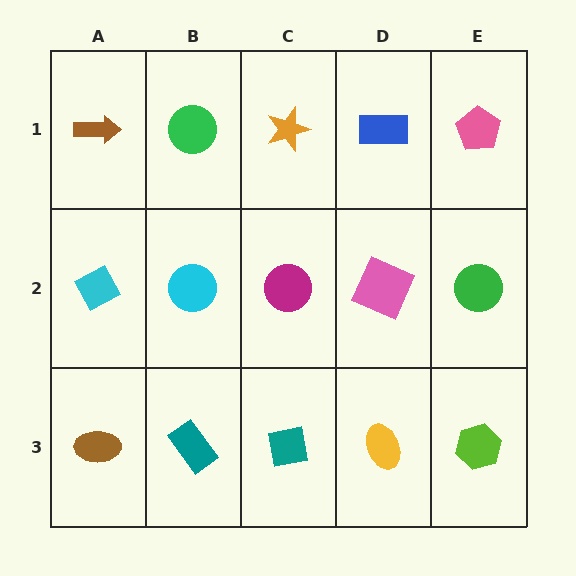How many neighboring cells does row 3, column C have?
3.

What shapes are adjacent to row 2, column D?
A blue rectangle (row 1, column D), a yellow ellipse (row 3, column D), a magenta circle (row 2, column C), a green circle (row 2, column E).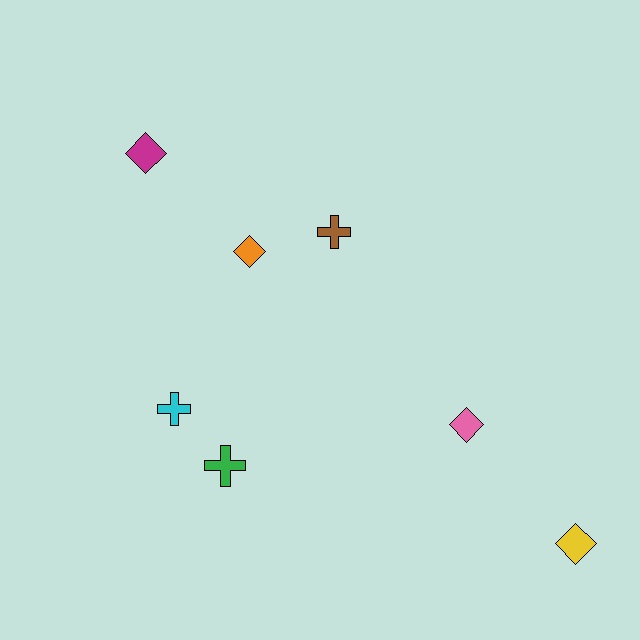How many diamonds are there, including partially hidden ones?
There are 4 diamonds.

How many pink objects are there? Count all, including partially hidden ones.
There is 1 pink object.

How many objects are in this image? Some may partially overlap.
There are 7 objects.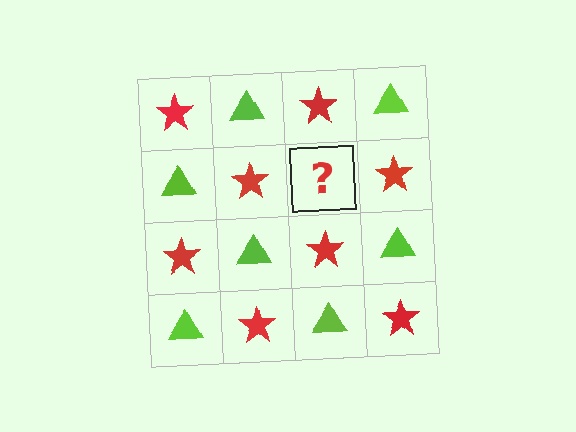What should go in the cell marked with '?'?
The missing cell should contain a lime triangle.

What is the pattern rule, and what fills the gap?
The rule is that it alternates red star and lime triangle in a checkerboard pattern. The gap should be filled with a lime triangle.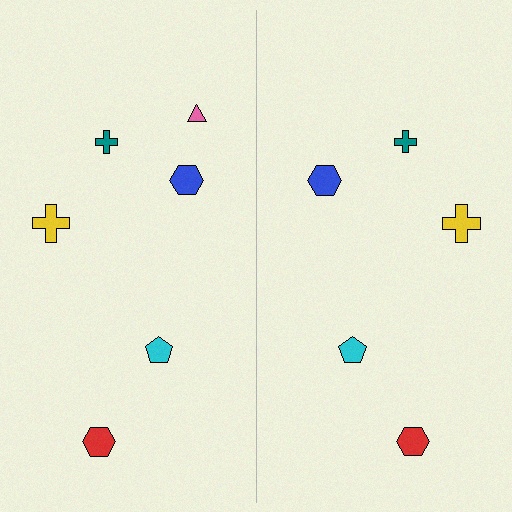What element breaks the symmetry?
A pink triangle is missing from the right side.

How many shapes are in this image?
There are 11 shapes in this image.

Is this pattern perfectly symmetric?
No, the pattern is not perfectly symmetric. A pink triangle is missing from the right side.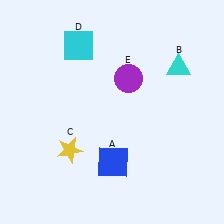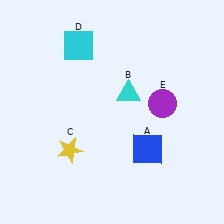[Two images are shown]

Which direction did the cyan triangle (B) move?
The cyan triangle (B) moved left.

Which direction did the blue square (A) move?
The blue square (A) moved right.